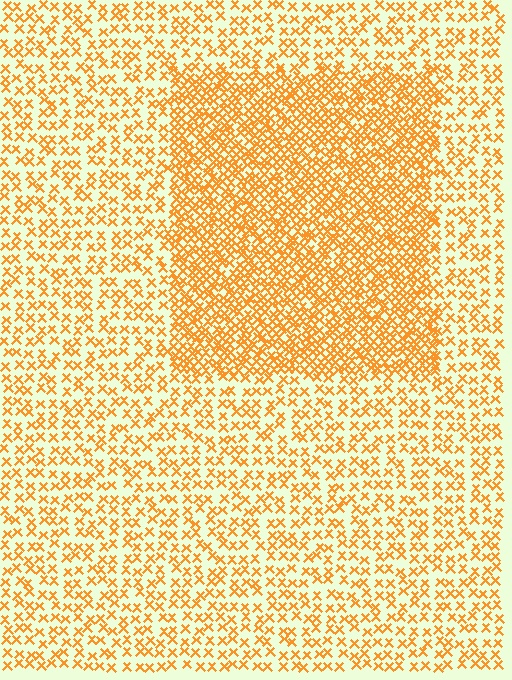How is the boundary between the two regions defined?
The boundary is defined by a change in element density (approximately 2.2x ratio). All elements are the same color, size, and shape.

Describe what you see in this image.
The image contains small orange elements arranged at two different densities. A rectangle-shaped region is visible where the elements are more densely packed than the surrounding area.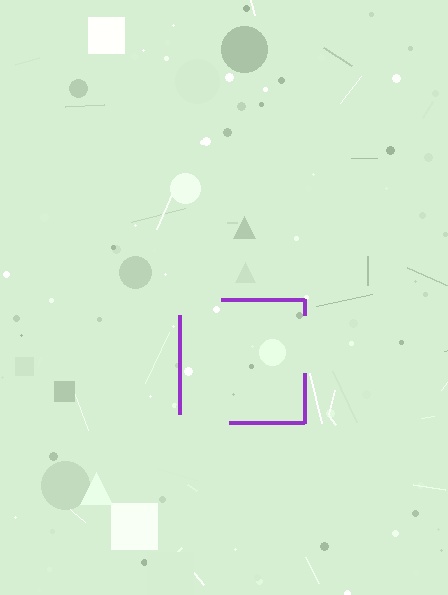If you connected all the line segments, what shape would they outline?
They would outline a square.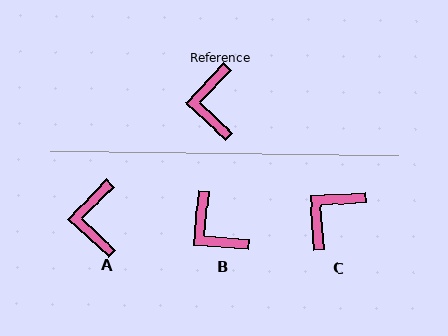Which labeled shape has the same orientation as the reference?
A.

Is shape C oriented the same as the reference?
No, it is off by about 42 degrees.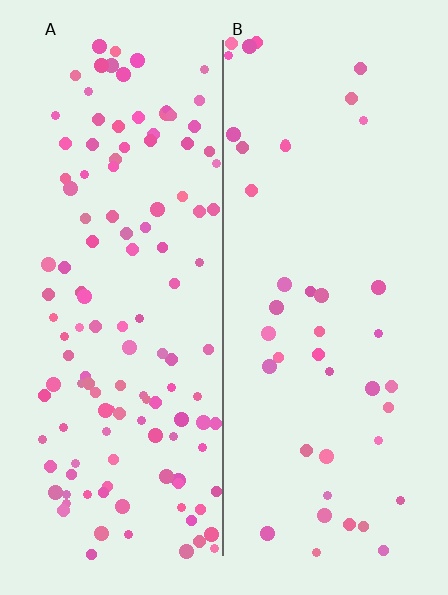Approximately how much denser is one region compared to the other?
Approximately 3.0× — region A over region B.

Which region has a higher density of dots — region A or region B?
A (the left).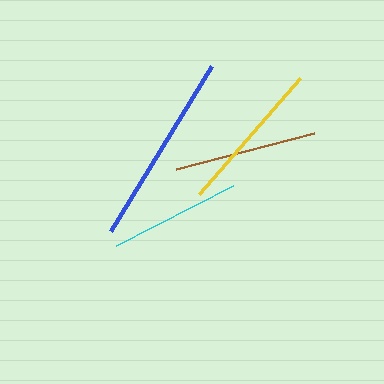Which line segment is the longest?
The blue line is the longest at approximately 193 pixels.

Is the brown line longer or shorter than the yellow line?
The yellow line is longer than the brown line.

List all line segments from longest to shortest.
From longest to shortest: blue, yellow, brown, cyan.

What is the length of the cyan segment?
The cyan segment is approximately 131 pixels long.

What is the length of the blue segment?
The blue segment is approximately 193 pixels long.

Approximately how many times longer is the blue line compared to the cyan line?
The blue line is approximately 1.5 times the length of the cyan line.